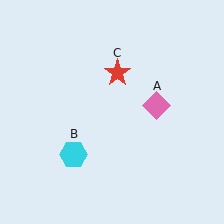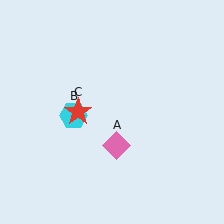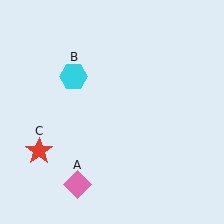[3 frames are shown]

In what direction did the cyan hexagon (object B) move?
The cyan hexagon (object B) moved up.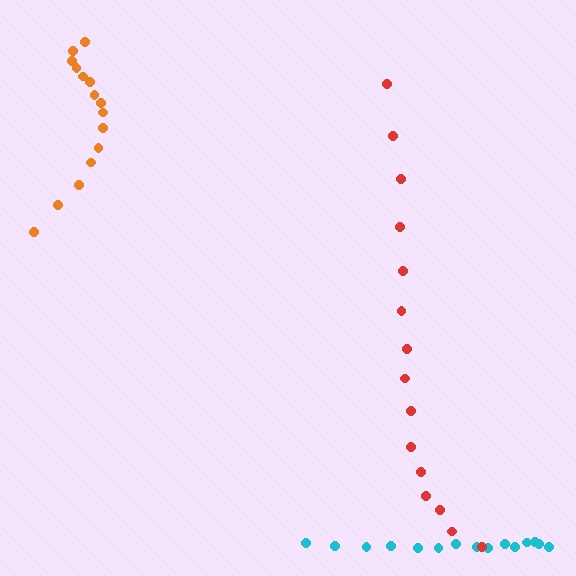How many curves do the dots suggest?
There are 3 distinct paths.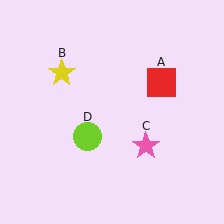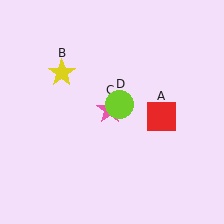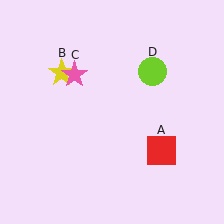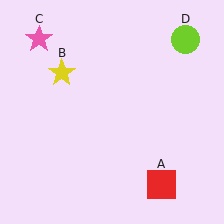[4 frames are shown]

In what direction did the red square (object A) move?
The red square (object A) moved down.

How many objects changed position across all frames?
3 objects changed position: red square (object A), pink star (object C), lime circle (object D).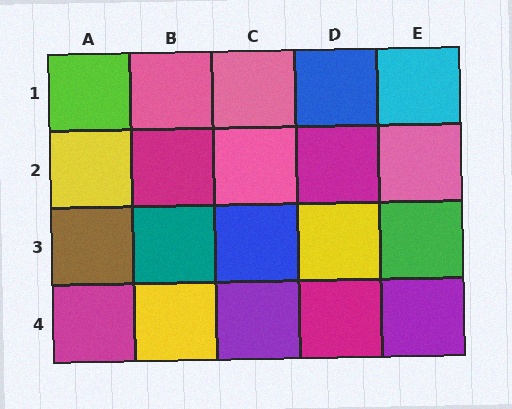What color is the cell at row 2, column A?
Yellow.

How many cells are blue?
2 cells are blue.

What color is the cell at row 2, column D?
Magenta.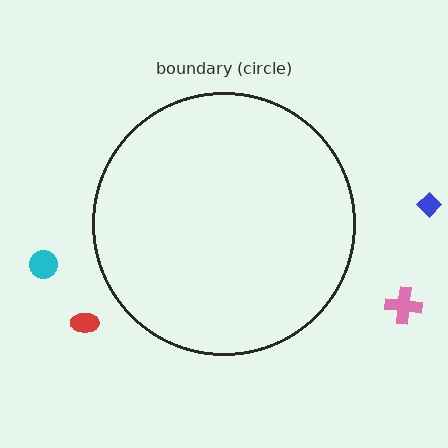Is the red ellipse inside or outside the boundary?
Outside.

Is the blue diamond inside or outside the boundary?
Outside.